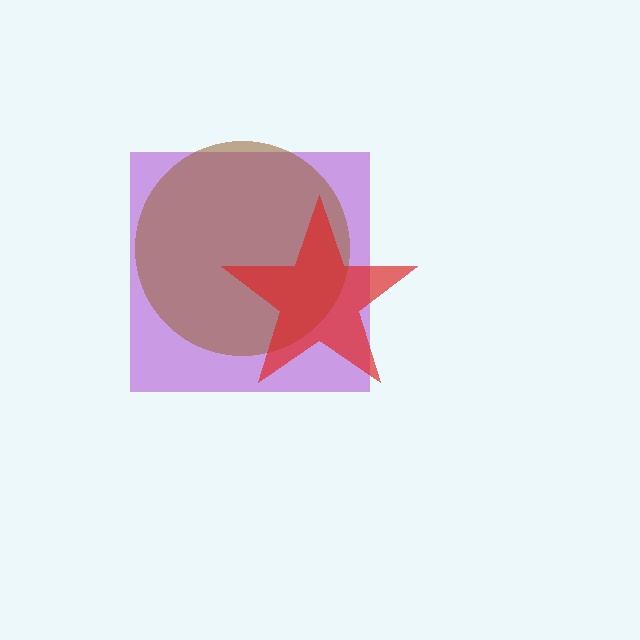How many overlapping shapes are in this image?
There are 3 overlapping shapes in the image.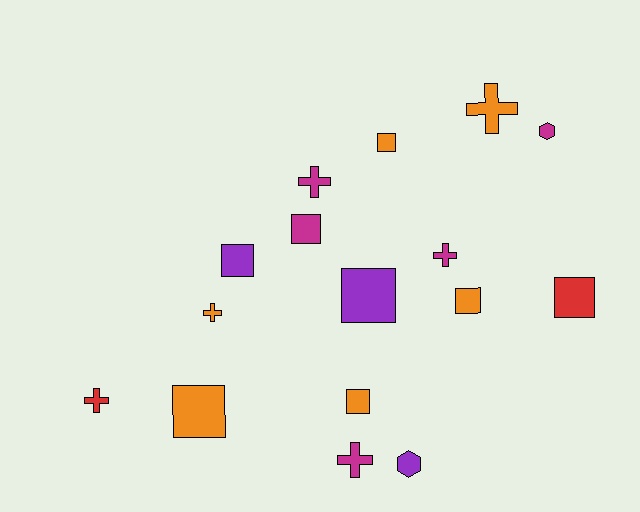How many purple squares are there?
There are 2 purple squares.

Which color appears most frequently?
Orange, with 6 objects.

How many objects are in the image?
There are 16 objects.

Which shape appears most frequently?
Square, with 8 objects.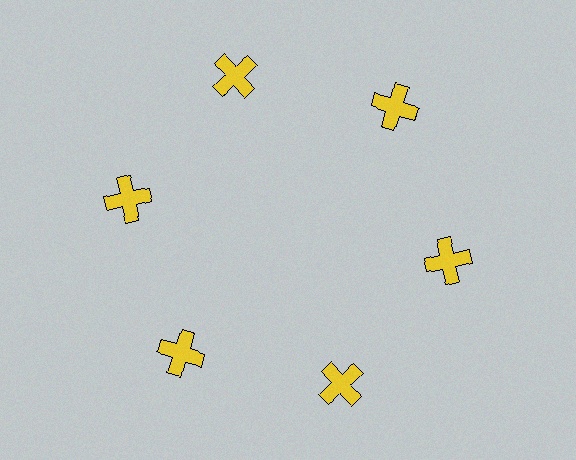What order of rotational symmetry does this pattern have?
This pattern has 6-fold rotational symmetry.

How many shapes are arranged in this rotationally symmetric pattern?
There are 6 shapes, arranged in 6 groups of 1.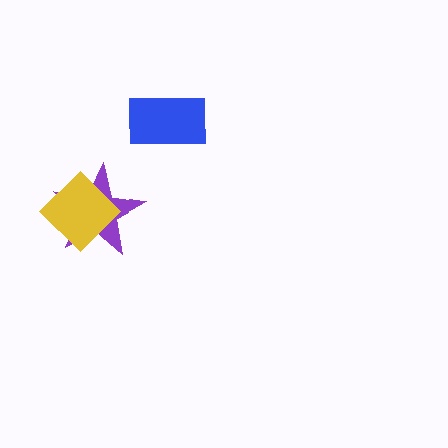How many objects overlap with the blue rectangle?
0 objects overlap with the blue rectangle.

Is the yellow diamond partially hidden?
No, no other shape covers it.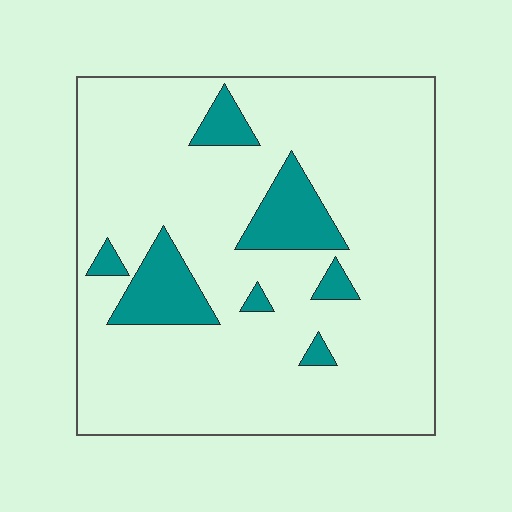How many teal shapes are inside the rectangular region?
7.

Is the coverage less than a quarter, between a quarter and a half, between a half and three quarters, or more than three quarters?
Less than a quarter.